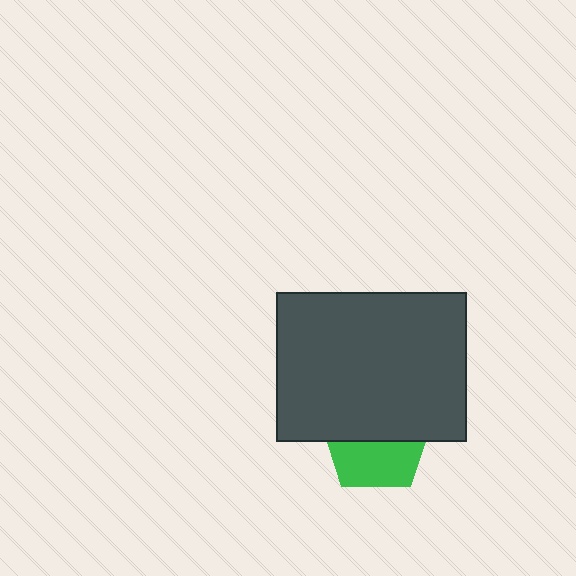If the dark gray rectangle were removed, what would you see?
You would see the complete green pentagon.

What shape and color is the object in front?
The object in front is a dark gray rectangle.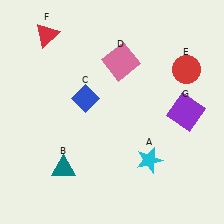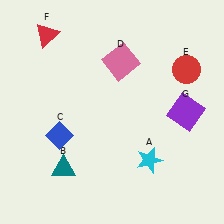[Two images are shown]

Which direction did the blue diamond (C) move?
The blue diamond (C) moved down.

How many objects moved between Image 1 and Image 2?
1 object moved between the two images.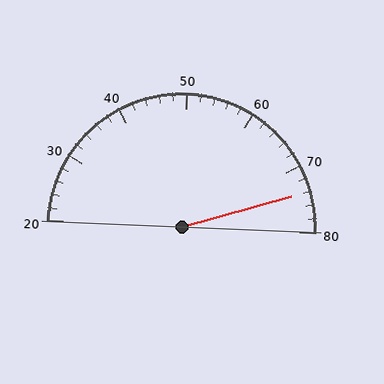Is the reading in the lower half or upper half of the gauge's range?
The reading is in the upper half of the range (20 to 80).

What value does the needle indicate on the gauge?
The needle indicates approximately 74.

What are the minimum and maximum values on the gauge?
The gauge ranges from 20 to 80.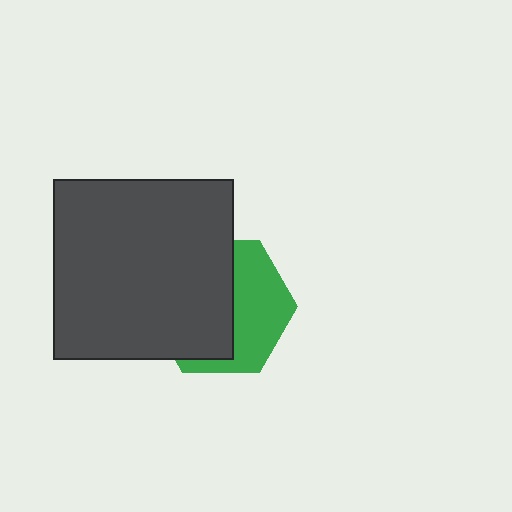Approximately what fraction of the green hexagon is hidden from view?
Roughly 56% of the green hexagon is hidden behind the dark gray square.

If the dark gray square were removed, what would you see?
You would see the complete green hexagon.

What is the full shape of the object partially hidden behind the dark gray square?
The partially hidden object is a green hexagon.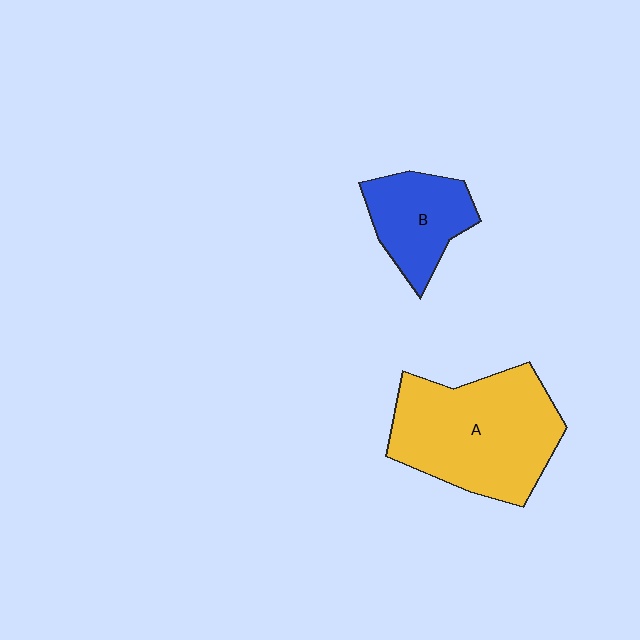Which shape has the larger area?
Shape A (yellow).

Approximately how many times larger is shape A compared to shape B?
Approximately 2.0 times.